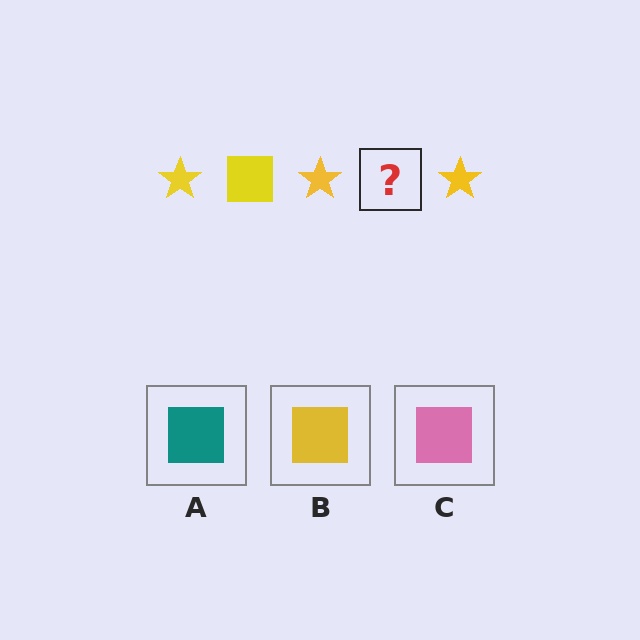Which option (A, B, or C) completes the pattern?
B.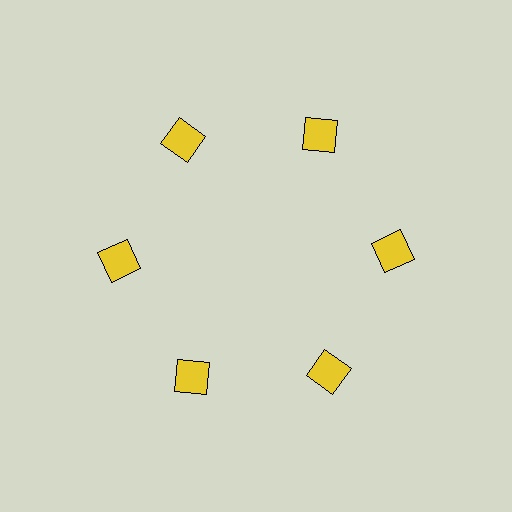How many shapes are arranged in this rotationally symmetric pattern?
There are 6 shapes, arranged in 6 groups of 1.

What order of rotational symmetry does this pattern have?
This pattern has 6-fold rotational symmetry.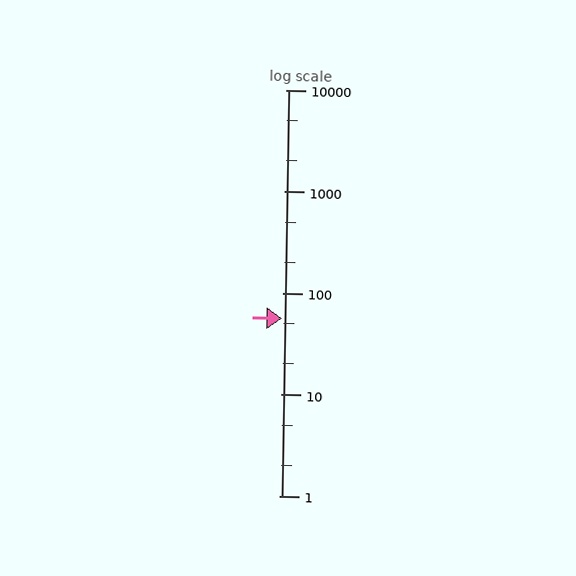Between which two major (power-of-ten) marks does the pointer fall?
The pointer is between 10 and 100.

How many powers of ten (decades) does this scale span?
The scale spans 4 decades, from 1 to 10000.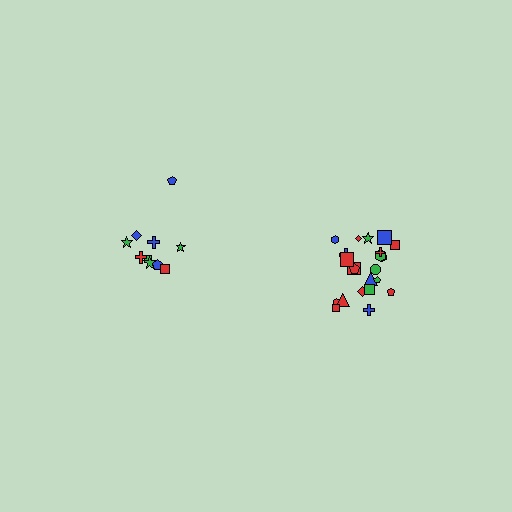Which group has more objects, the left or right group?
The right group.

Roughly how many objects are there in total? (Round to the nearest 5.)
Roughly 30 objects in total.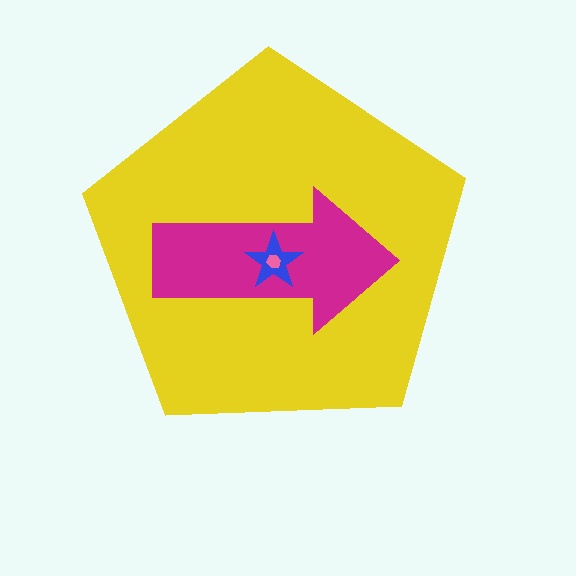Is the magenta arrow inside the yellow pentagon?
Yes.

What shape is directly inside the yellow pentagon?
The magenta arrow.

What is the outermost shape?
The yellow pentagon.